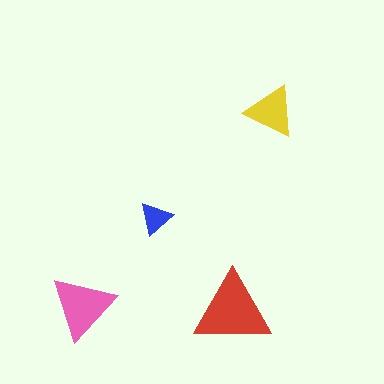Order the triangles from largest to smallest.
the red one, the pink one, the yellow one, the blue one.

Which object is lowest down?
The red triangle is bottommost.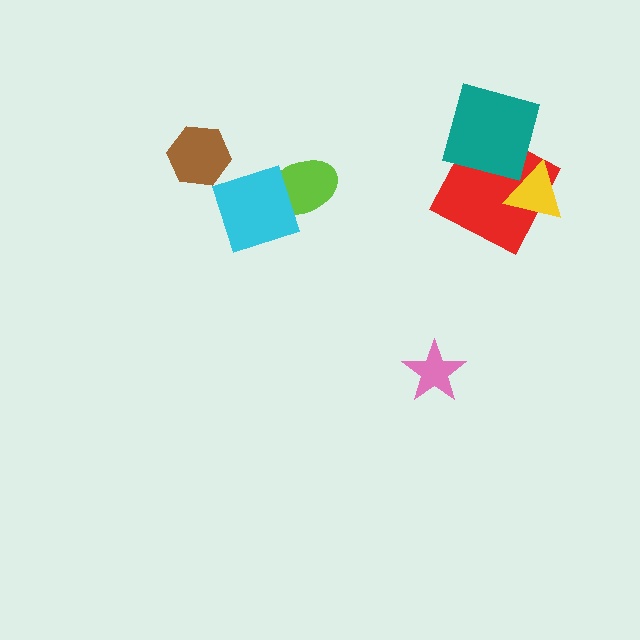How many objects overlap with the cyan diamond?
1 object overlaps with the cyan diamond.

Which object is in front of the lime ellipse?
The cyan diamond is in front of the lime ellipse.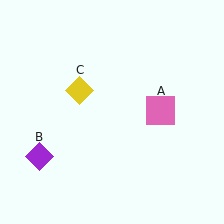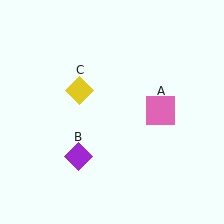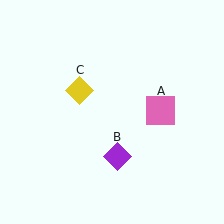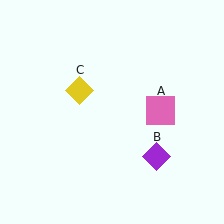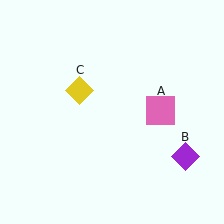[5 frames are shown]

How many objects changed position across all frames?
1 object changed position: purple diamond (object B).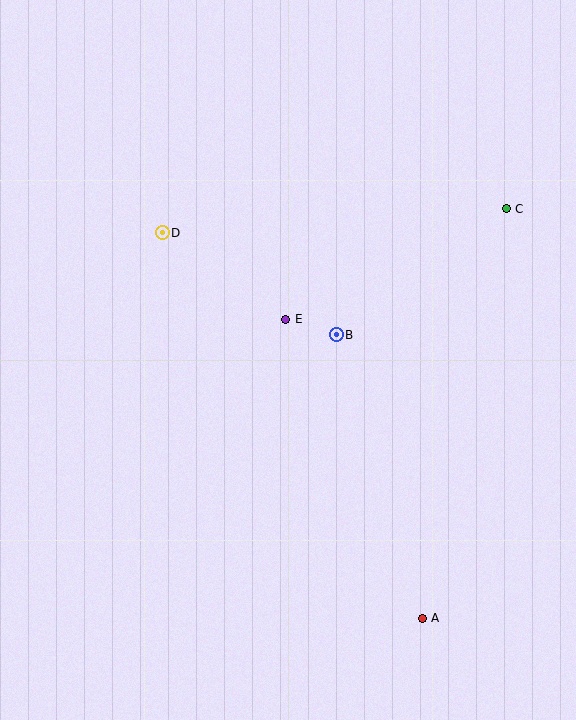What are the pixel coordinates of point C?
Point C is at (506, 209).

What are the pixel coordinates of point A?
Point A is at (422, 618).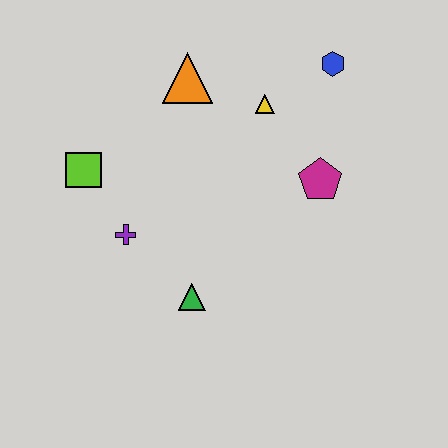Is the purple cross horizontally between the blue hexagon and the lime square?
Yes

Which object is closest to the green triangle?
The purple cross is closest to the green triangle.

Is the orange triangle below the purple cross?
No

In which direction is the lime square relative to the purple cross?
The lime square is above the purple cross.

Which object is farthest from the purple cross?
The blue hexagon is farthest from the purple cross.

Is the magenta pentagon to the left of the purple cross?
No